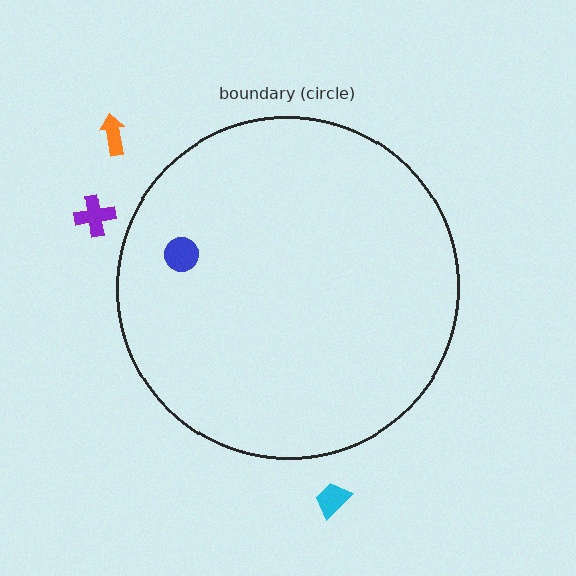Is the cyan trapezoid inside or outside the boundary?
Outside.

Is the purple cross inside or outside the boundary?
Outside.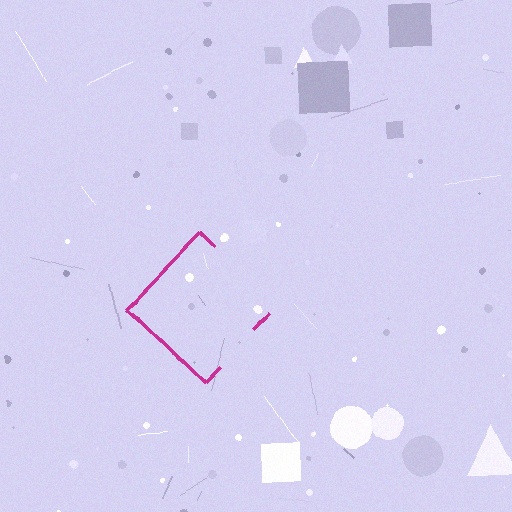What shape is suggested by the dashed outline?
The dashed outline suggests a diamond.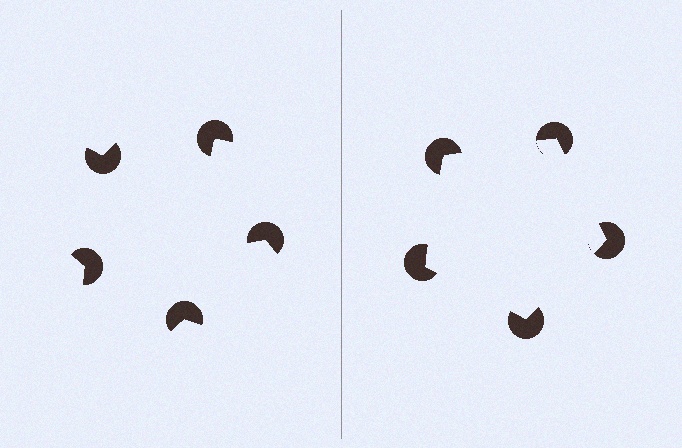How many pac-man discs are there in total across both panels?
10 — 5 on each side.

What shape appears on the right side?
An illusory pentagon.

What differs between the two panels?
The pac-man discs are positioned identically on both sides; only the wedge orientations differ. On the right they align to a pentagon; on the left they are misaligned.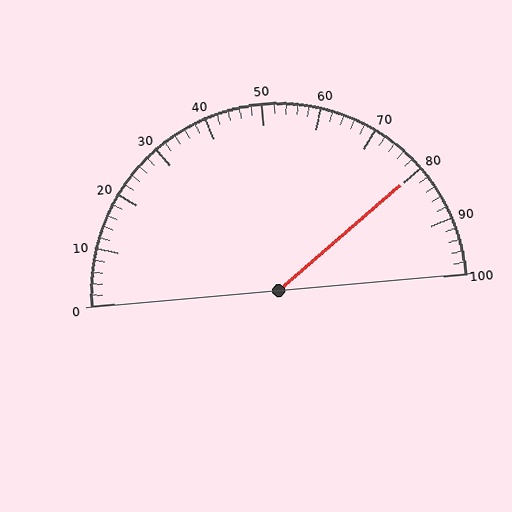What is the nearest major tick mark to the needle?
The nearest major tick mark is 80.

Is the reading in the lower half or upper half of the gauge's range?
The reading is in the upper half of the range (0 to 100).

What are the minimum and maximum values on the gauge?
The gauge ranges from 0 to 100.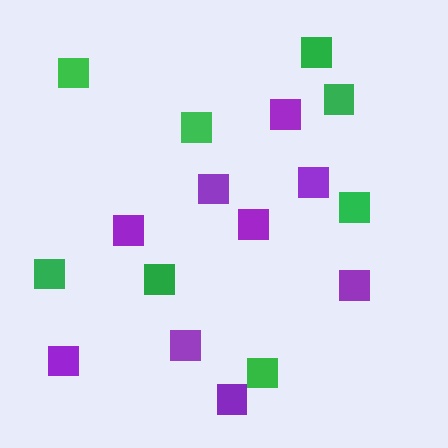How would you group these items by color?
There are 2 groups: one group of green squares (8) and one group of purple squares (9).